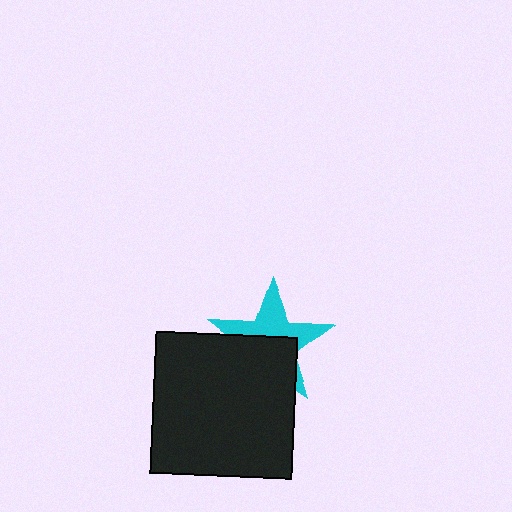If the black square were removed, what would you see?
You would see the complete cyan star.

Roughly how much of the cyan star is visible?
About half of it is visible (roughly 49%).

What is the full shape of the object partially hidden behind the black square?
The partially hidden object is a cyan star.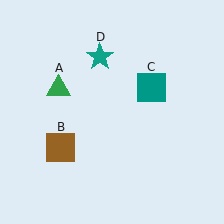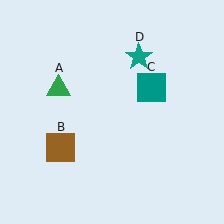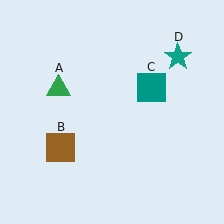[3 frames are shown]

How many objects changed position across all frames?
1 object changed position: teal star (object D).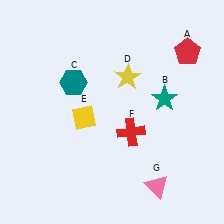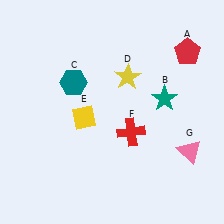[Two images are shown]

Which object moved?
The pink triangle (G) moved up.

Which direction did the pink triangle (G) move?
The pink triangle (G) moved up.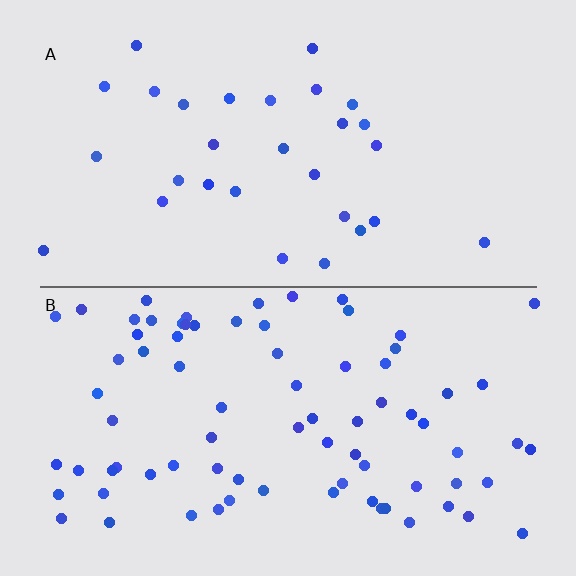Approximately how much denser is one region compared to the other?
Approximately 2.7× — region B over region A.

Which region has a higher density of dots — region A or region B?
B (the bottom).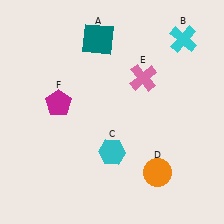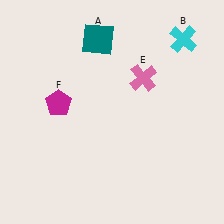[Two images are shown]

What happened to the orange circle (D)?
The orange circle (D) was removed in Image 2. It was in the bottom-right area of Image 1.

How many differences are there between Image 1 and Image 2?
There are 2 differences between the two images.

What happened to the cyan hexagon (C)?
The cyan hexagon (C) was removed in Image 2. It was in the bottom-right area of Image 1.